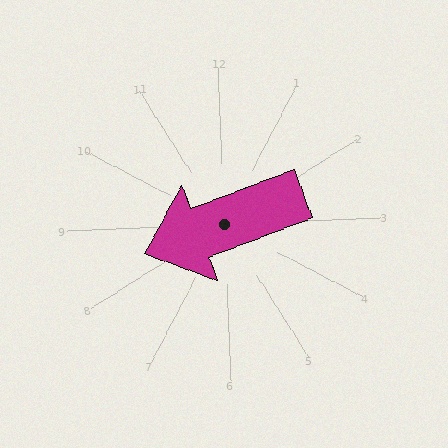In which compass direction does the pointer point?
West.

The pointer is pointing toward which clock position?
Roughly 8 o'clock.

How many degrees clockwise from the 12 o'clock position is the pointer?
Approximately 252 degrees.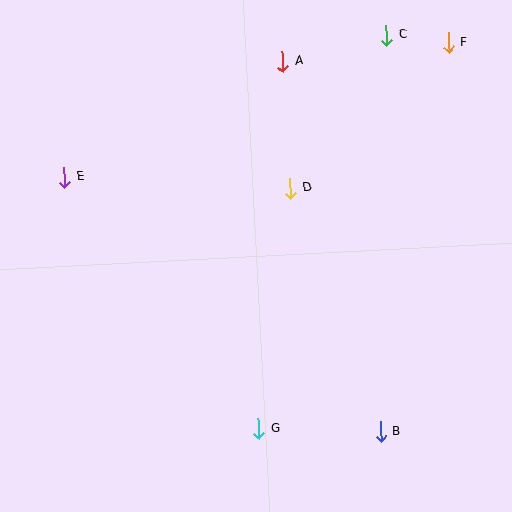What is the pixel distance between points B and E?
The distance between B and E is 406 pixels.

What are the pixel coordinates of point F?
Point F is at (448, 43).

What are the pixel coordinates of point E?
Point E is at (64, 177).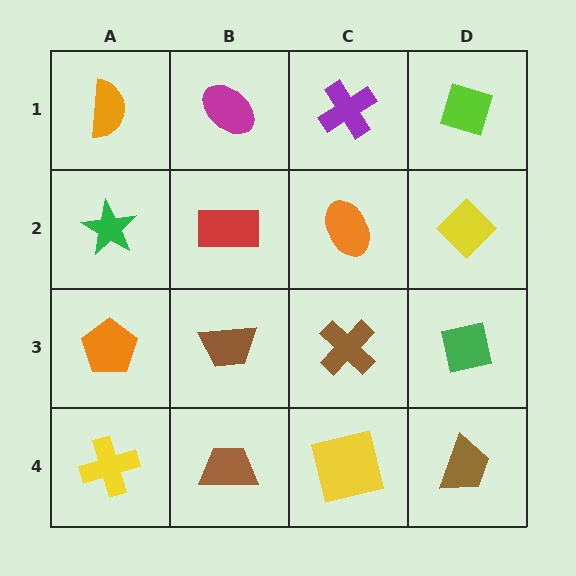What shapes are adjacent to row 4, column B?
A brown trapezoid (row 3, column B), a yellow cross (row 4, column A), a yellow square (row 4, column C).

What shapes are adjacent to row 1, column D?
A yellow diamond (row 2, column D), a purple cross (row 1, column C).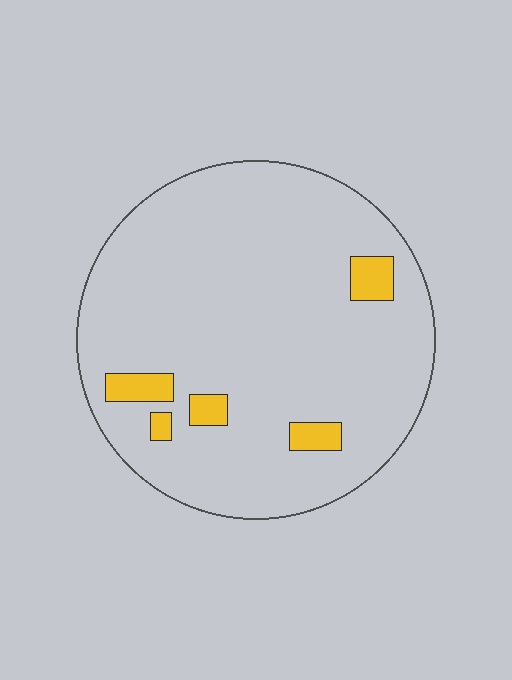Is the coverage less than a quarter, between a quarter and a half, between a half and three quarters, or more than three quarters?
Less than a quarter.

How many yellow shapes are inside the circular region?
5.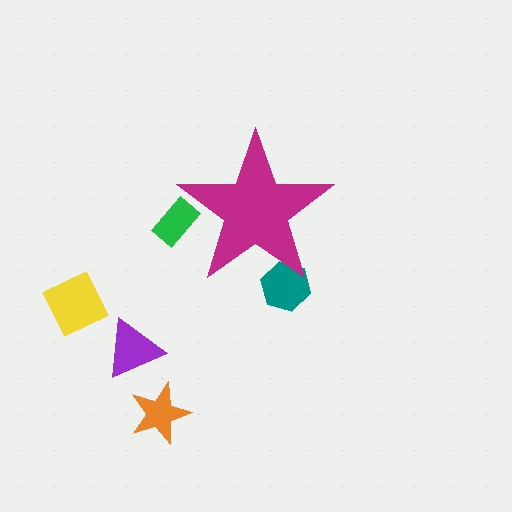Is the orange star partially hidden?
No, the orange star is fully visible.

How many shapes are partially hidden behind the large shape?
2 shapes are partially hidden.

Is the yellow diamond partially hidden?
No, the yellow diamond is fully visible.